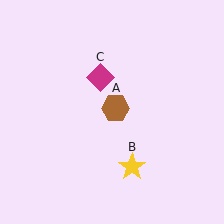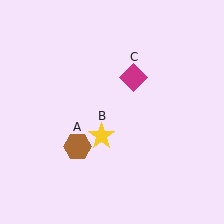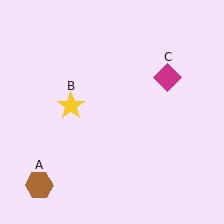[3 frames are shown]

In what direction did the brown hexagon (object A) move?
The brown hexagon (object A) moved down and to the left.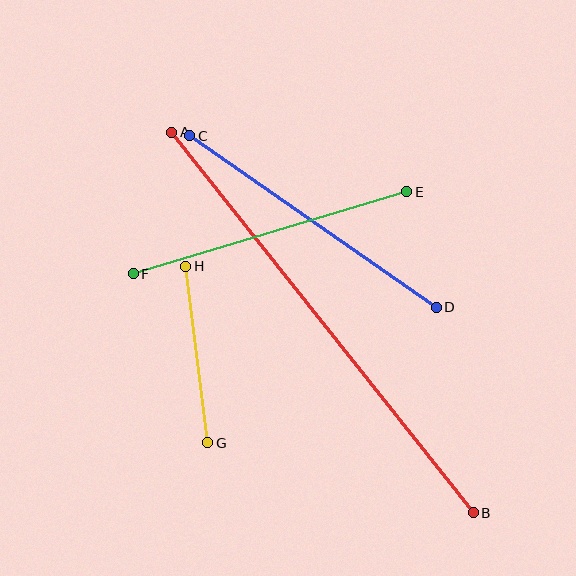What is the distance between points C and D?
The distance is approximately 300 pixels.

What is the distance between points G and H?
The distance is approximately 178 pixels.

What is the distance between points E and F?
The distance is approximately 285 pixels.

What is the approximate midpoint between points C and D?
The midpoint is at approximately (313, 222) pixels.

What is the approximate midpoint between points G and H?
The midpoint is at approximately (197, 354) pixels.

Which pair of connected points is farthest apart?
Points A and B are farthest apart.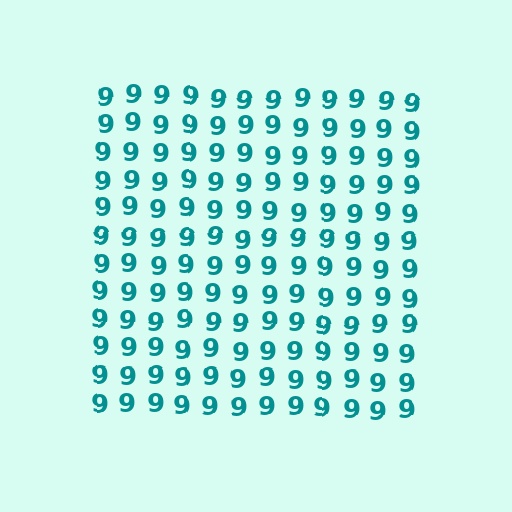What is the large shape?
The large shape is a square.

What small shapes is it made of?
It is made of small digit 9's.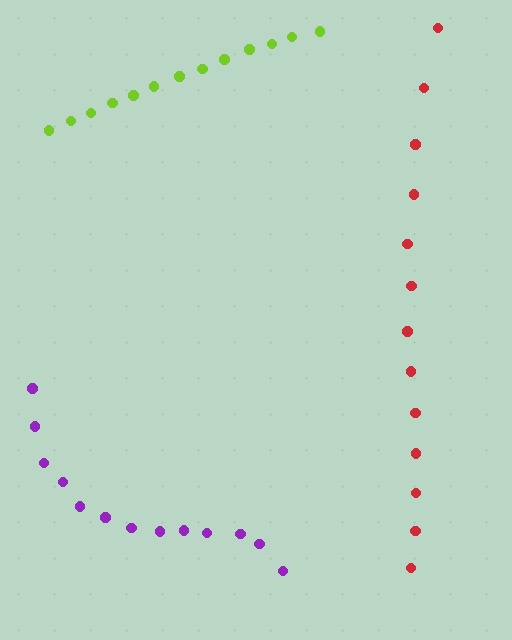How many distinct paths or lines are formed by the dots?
There are 3 distinct paths.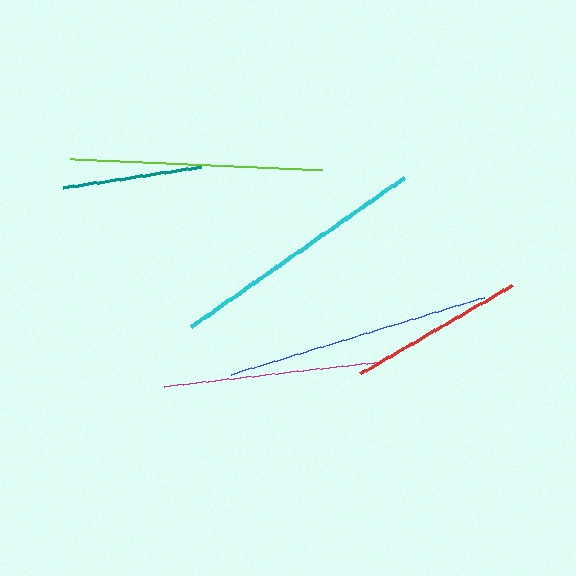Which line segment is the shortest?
The teal line is the shortest at approximately 140 pixels.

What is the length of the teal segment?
The teal segment is approximately 140 pixels long.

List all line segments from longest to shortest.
From longest to shortest: blue, cyan, lime, magenta, red, teal.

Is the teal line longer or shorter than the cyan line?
The cyan line is longer than the teal line.